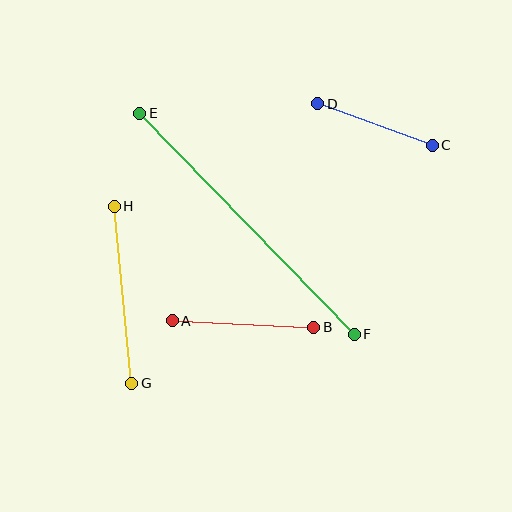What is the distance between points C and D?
The distance is approximately 122 pixels.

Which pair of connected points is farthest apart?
Points E and F are farthest apart.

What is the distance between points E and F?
The distance is approximately 308 pixels.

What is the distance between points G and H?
The distance is approximately 178 pixels.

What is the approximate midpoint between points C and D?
The midpoint is at approximately (375, 124) pixels.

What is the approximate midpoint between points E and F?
The midpoint is at approximately (247, 224) pixels.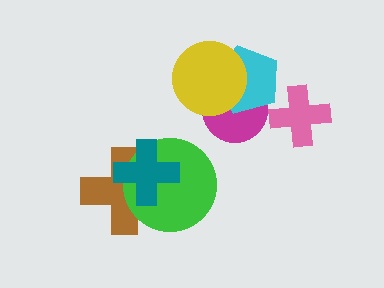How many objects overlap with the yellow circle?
2 objects overlap with the yellow circle.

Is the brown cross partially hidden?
Yes, it is partially covered by another shape.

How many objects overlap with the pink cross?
0 objects overlap with the pink cross.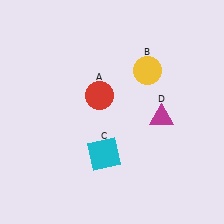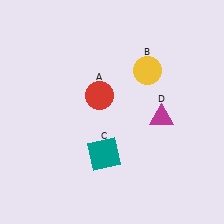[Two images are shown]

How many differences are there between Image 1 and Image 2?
There is 1 difference between the two images.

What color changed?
The square (C) changed from cyan in Image 1 to teal in Image 2.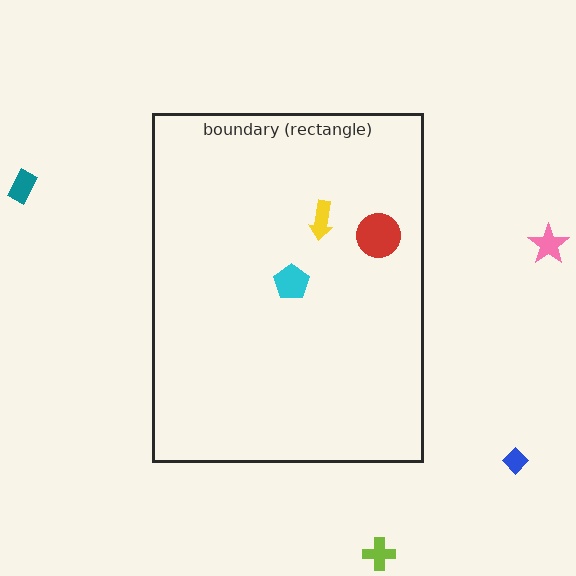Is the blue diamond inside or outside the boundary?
Outside.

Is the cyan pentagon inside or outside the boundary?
Inside.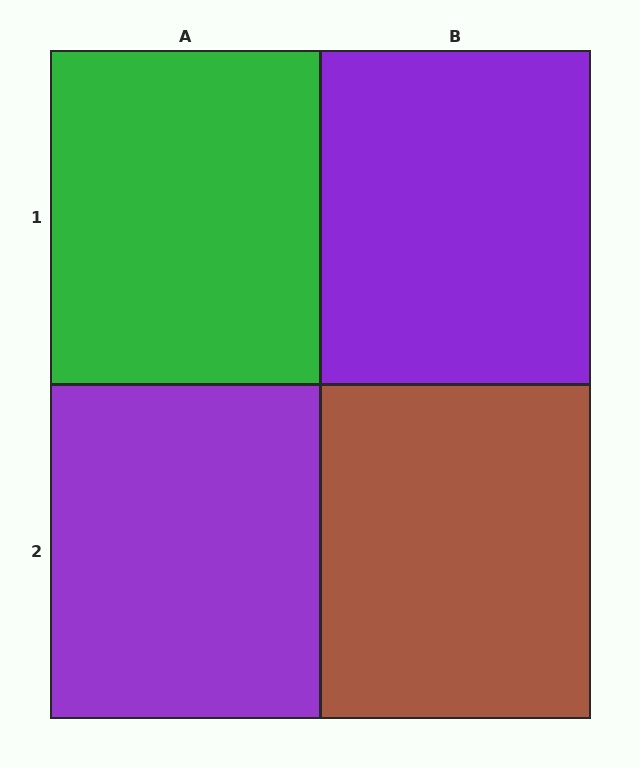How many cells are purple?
2 cells are purple.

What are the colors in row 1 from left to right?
Green, purple.